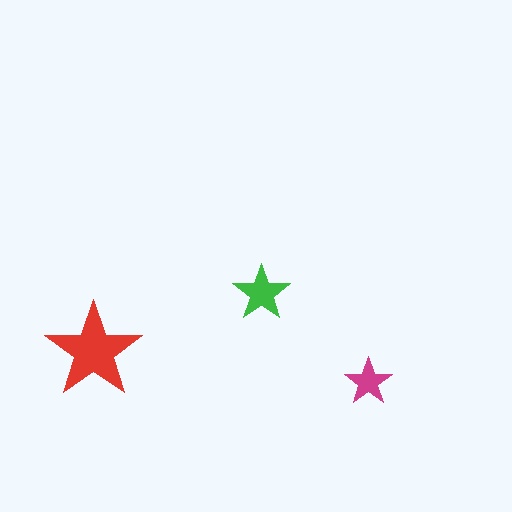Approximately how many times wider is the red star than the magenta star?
About 2 times wider.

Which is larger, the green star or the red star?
The red one.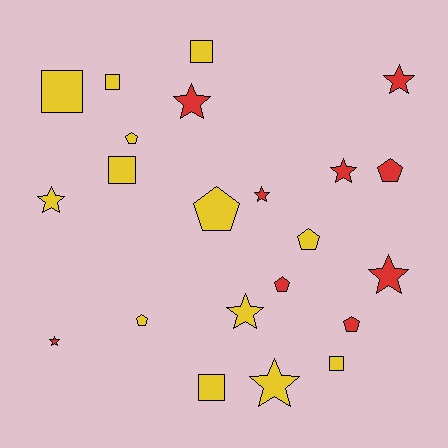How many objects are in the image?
There are 22 objects.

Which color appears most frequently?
Yellow, with 13 objects.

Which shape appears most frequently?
Star, with 9 objects.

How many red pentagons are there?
There are 3 red pentagons.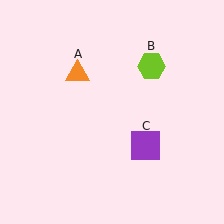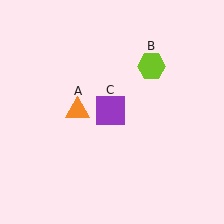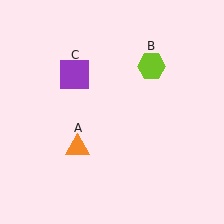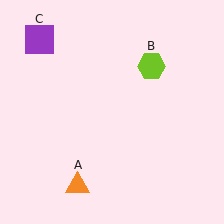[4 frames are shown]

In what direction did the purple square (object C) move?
The purple square (object C) moved up and to the left.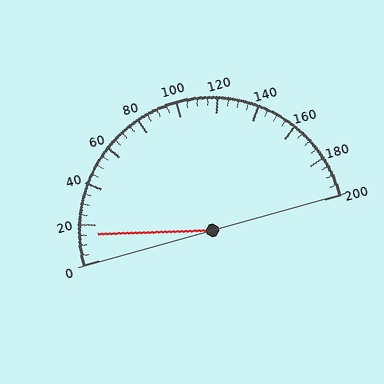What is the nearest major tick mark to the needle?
The nearest major tick mark is 20.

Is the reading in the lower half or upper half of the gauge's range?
The reading is in the lower half of the range (0 to 200).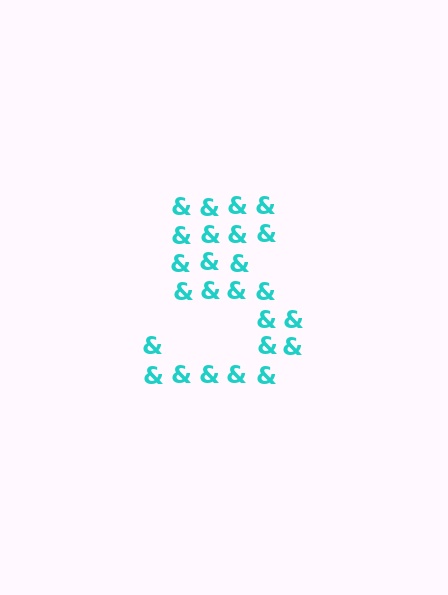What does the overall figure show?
The overall figure shows the digit 5.